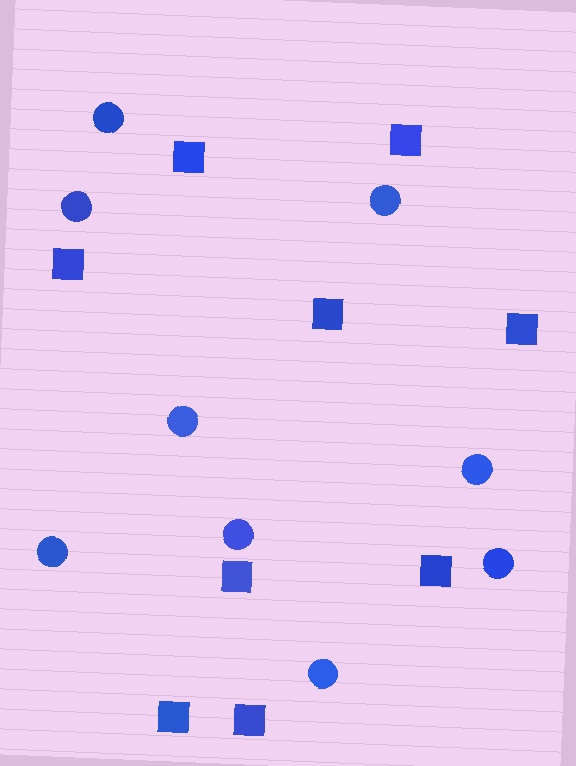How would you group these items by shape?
There are 2 groups: one group of squares (9) and one group of circles (9).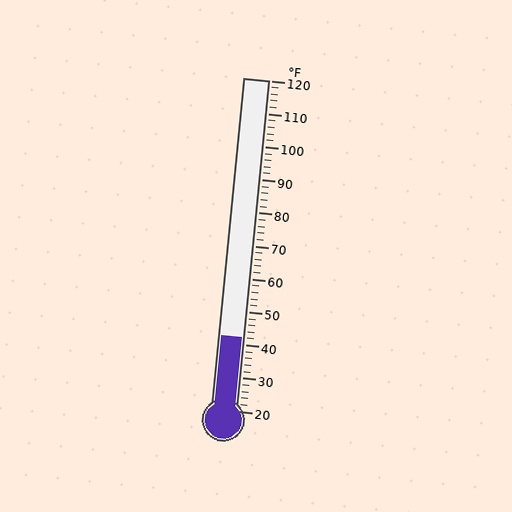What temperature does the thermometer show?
The thermometer shows approximately 42°F.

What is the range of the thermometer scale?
The thermometer scale ranges from 20°F to 120°F.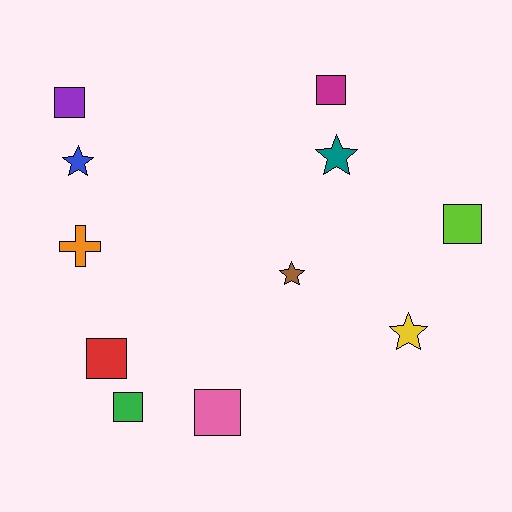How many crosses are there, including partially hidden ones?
There is 1 cross.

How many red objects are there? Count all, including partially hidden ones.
There is 1 red object.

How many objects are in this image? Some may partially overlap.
There are 11 objects.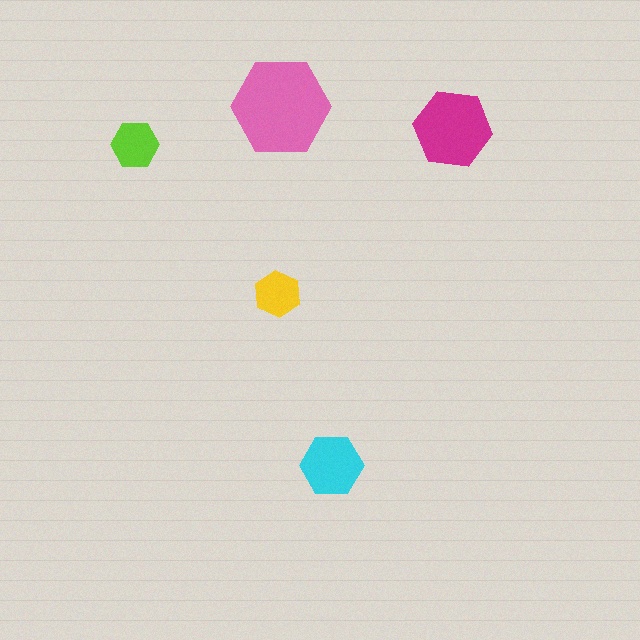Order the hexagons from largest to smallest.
the pink one, the magenta one, the cyan one, the lime one, the yellow one.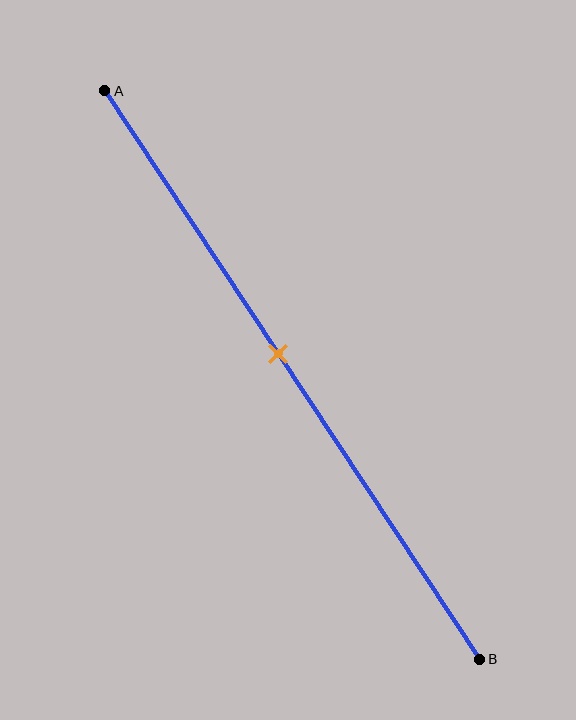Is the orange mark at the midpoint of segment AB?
No, the mark is at about 45% from A, not at the 50% midpoint.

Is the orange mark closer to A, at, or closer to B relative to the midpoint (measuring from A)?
The orange mark is closer to point A than the midpoint of segment AB.